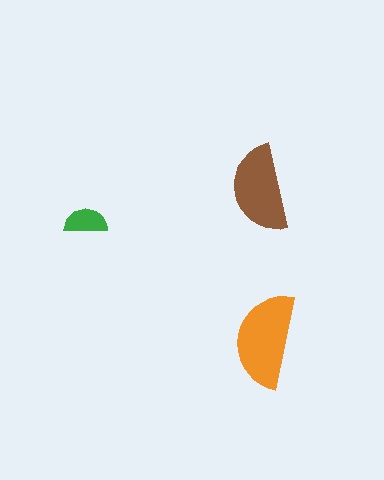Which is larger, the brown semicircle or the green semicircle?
The brown one.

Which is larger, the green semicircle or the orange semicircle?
The orange one.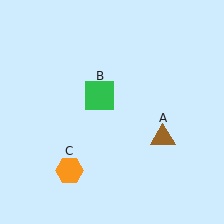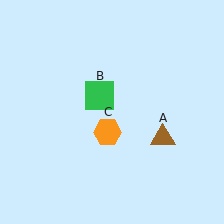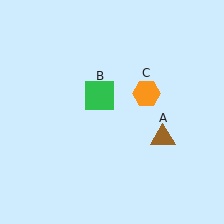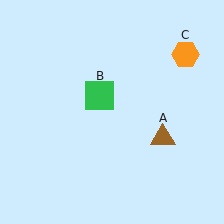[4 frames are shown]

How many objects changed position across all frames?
1 object changed position: orange hexagon (object C).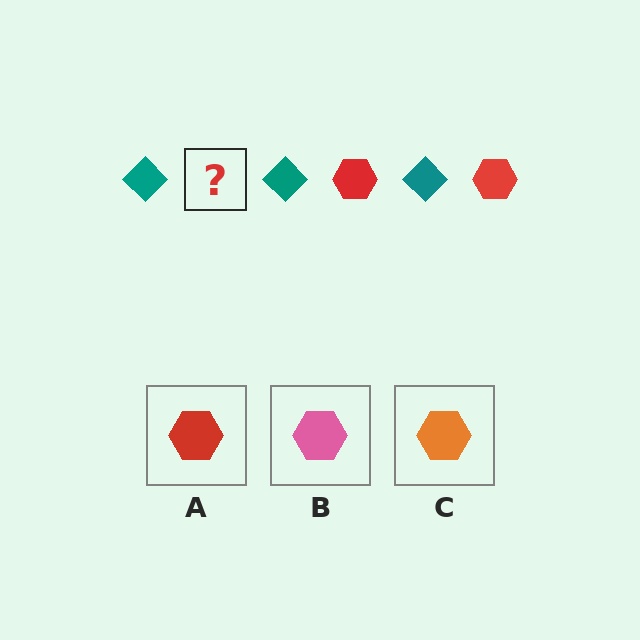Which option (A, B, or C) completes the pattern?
A.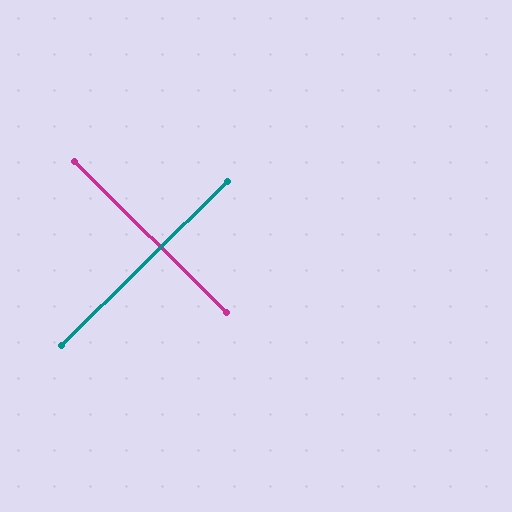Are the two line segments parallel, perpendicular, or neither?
Perpendicular — they meet at approximately 89°.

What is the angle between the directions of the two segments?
Approximately 89 degrees.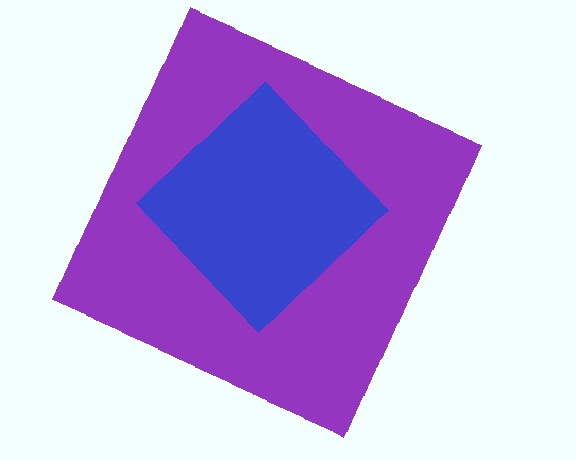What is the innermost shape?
The blue diamond.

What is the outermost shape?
The purple square.